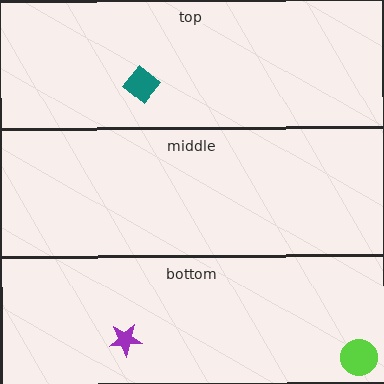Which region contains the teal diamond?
The top region.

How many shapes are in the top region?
1.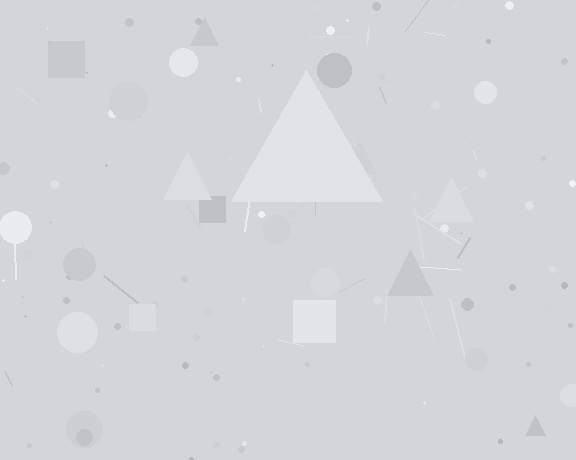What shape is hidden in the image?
A triangle is hidden in the image.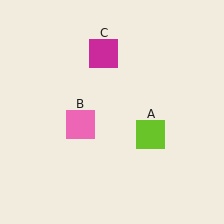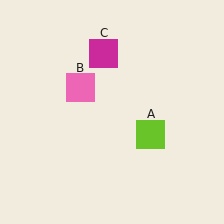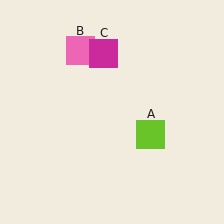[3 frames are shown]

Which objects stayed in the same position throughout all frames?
Lime square (object A) and magenta square (object C) remained stationary.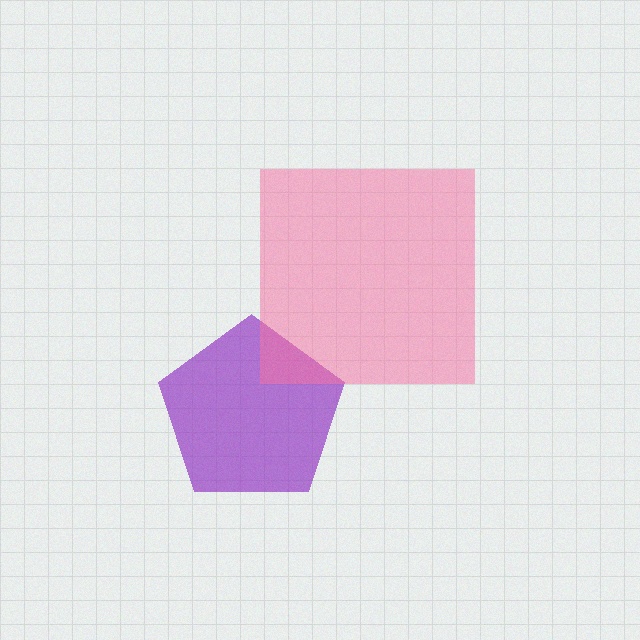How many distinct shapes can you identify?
There are 2 distinct shapes: a purple pentagon, a pink square.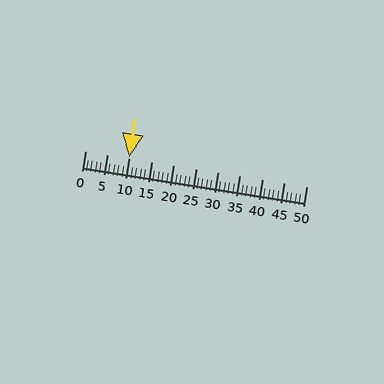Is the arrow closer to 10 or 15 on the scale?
The arrow is closer to 10.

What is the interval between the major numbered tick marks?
The major tick marks are spaced 5 units apart.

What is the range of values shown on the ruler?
The ruler shows values from 0 to 50.